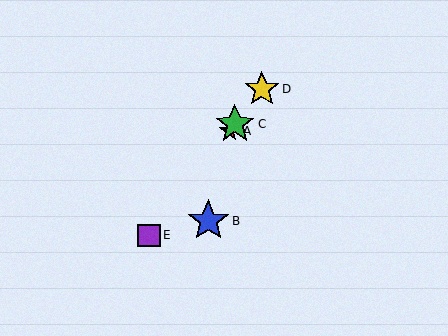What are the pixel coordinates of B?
Object B is at (208, 221).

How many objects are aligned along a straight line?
4 objects (A, C, D, E) are aligned along a straight line.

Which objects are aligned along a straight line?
Objects A, C, D, E are aligned along a straight line.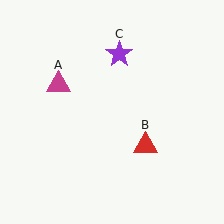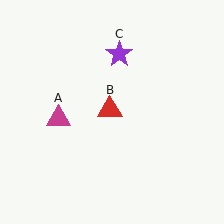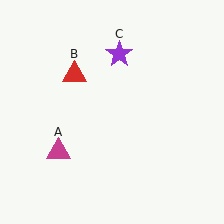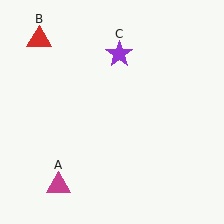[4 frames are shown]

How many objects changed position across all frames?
2 objects changed position: magenta triangle (object A), red triangle (object B).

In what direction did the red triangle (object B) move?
The red triangle (object B) moved up and to the left.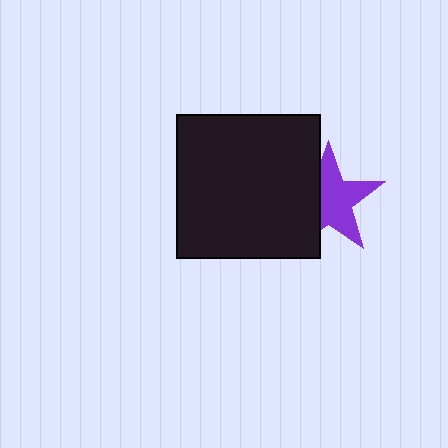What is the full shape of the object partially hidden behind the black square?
The partially hidden object is a purple star.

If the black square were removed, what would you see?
You would see the complete purple star.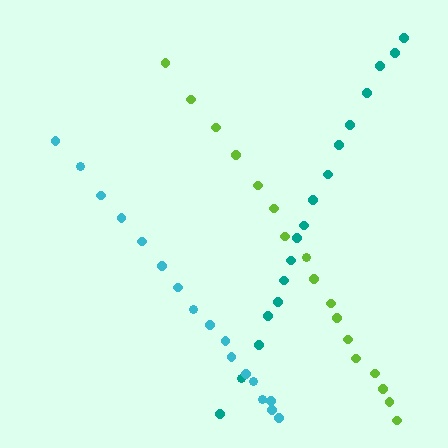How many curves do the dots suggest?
There are 3 distinct paths.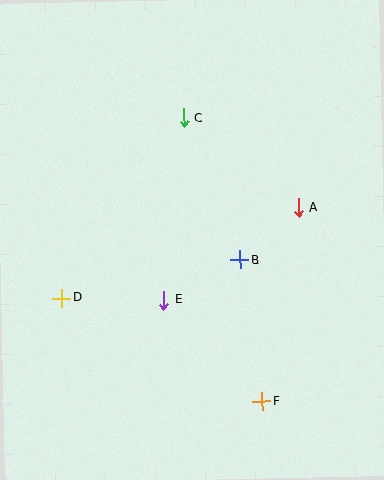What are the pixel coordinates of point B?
Point B is at (240, 260).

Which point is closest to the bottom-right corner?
Point F is closest to the bottom-right corner.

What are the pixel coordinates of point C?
Point C is at (184, 118).